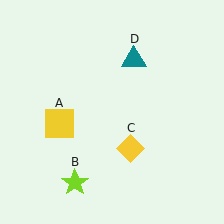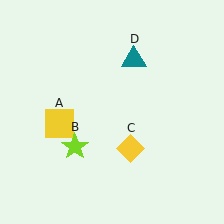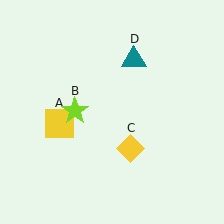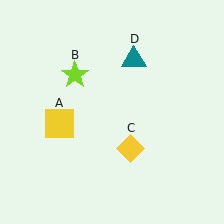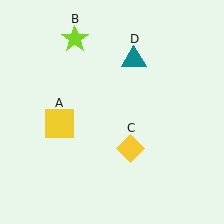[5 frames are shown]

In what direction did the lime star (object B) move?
The lime star (object B) moved up.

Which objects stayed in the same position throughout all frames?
Yellow square (object A) and yellow diamond (object C) and teal triangle (object D) remained stationary.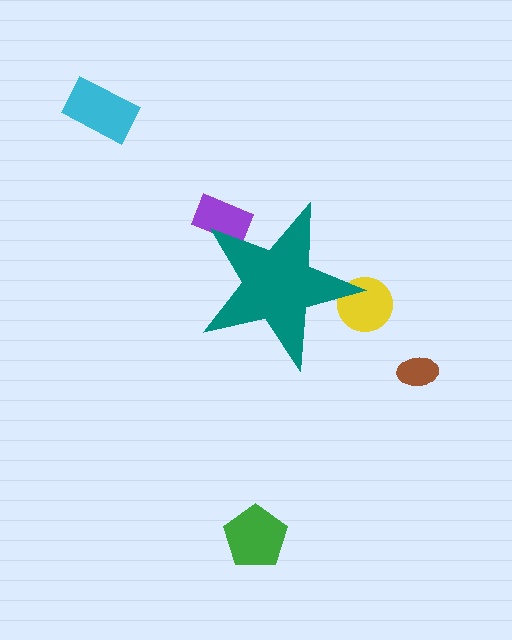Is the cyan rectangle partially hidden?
No, the cyan rectangle is fully visible.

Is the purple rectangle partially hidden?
Yes, the purple rectangle is partially hidden behind the teal star.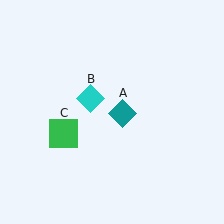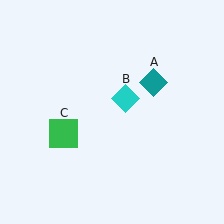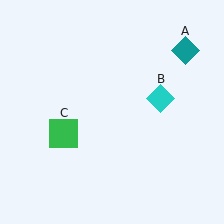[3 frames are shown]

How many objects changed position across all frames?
2 objects changed position: teal diamond (object A), cyan diamond (object B).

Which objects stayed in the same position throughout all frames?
Green square (object C) remained stationary.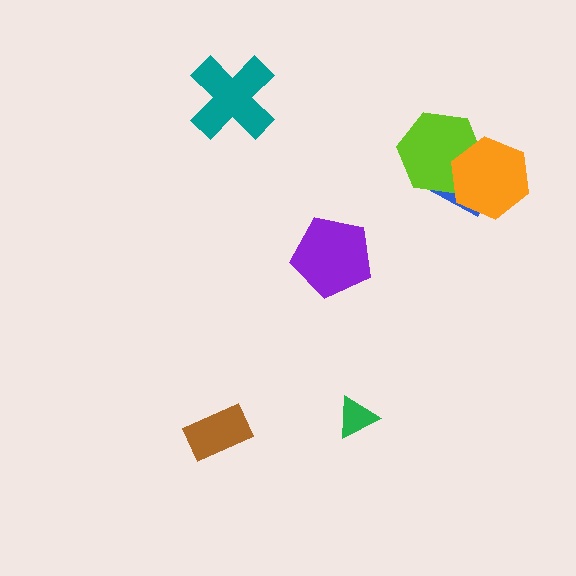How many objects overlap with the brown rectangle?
0 objects overlap with the brown rectangle.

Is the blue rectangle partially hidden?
Yes, it is partially covered by another shape.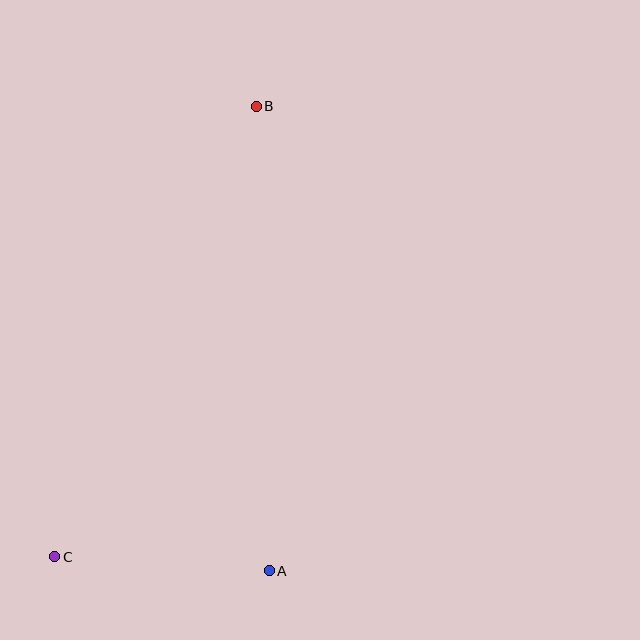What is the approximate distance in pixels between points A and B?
The distance between A and B is approximately 464 pixels.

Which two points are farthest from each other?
Points B and C are farthest from each other.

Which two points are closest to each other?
Points A and C are closest to each other.